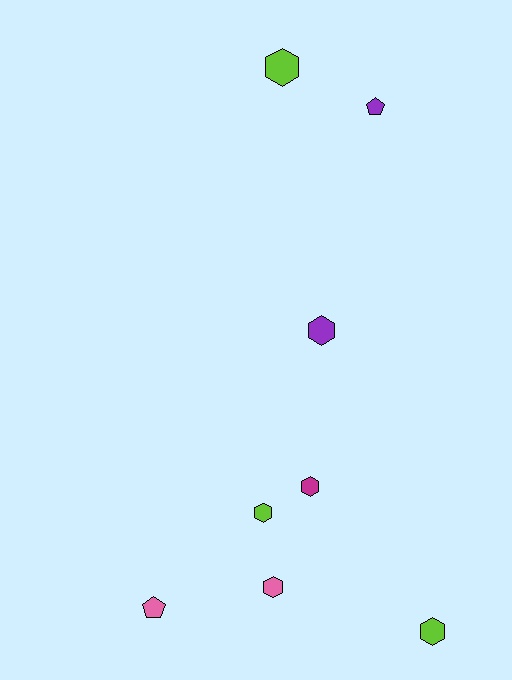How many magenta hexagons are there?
There is 1 magenta hexagon.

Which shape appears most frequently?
Hexagon, with 6 objects.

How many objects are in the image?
There are 8 objects.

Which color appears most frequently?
Lime, with 3 objects.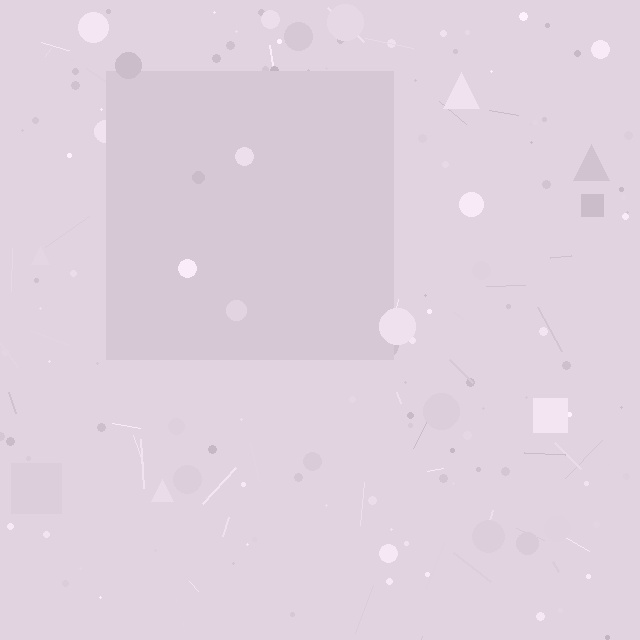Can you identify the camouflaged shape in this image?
The camouflaged shape is a square.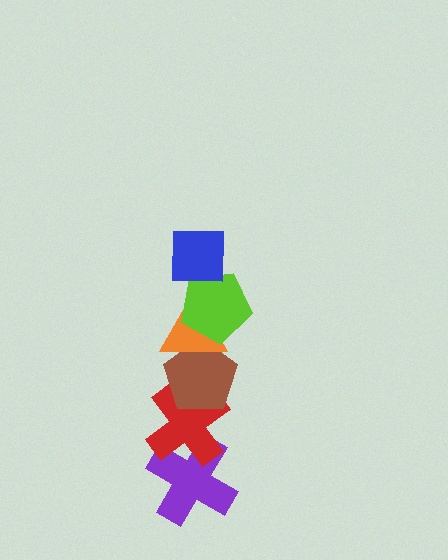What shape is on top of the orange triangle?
The lime pentagon is on top of the orange triangle.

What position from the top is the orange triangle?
The orange triangle is 3rd from the top.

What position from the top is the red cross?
The red cross is 5th from the top.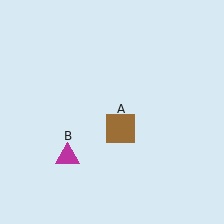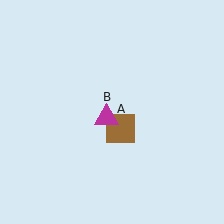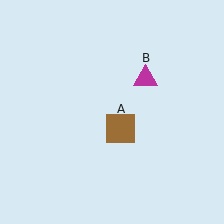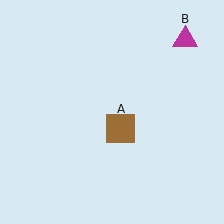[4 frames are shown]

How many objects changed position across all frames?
1 object changed position: magenta triangle (object B).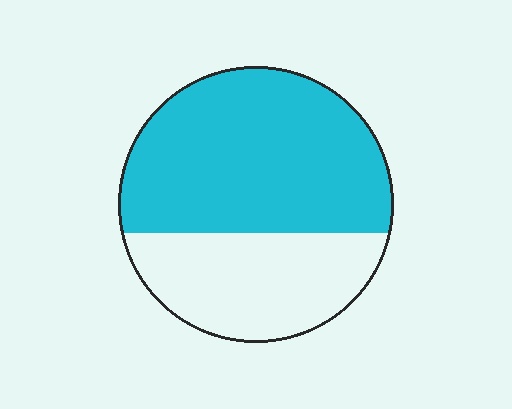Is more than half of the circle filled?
Yes.